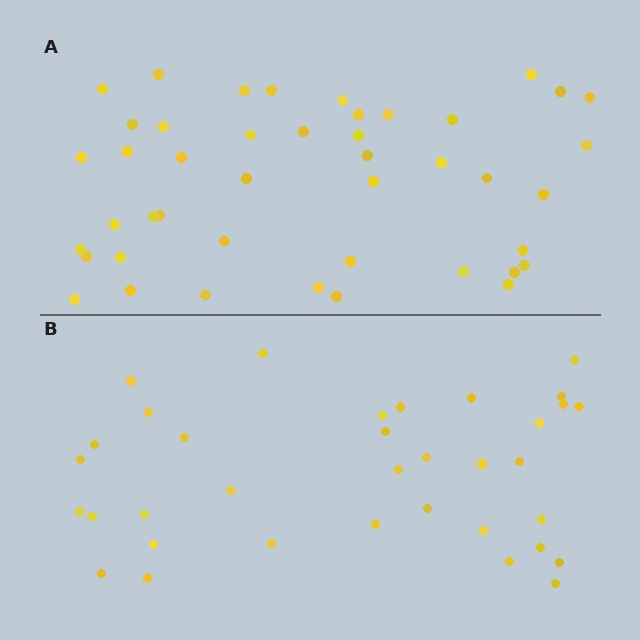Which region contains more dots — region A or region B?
Region A (the top region) has more dots.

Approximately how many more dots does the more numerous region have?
Region A has roughly 8 or so more dots than region B.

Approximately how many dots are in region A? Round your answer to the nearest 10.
About 40 dots. (The exact count is 44, which rounds to 40.)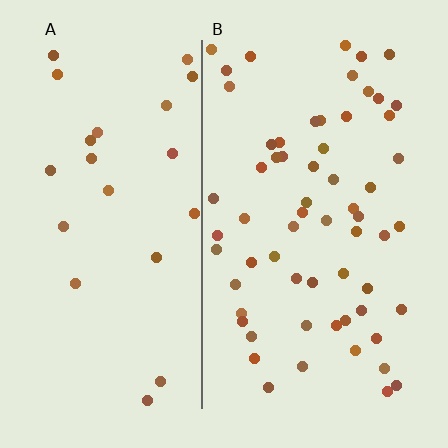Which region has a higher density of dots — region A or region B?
B (the right).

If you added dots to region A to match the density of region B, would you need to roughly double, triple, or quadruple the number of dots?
Approximately triple.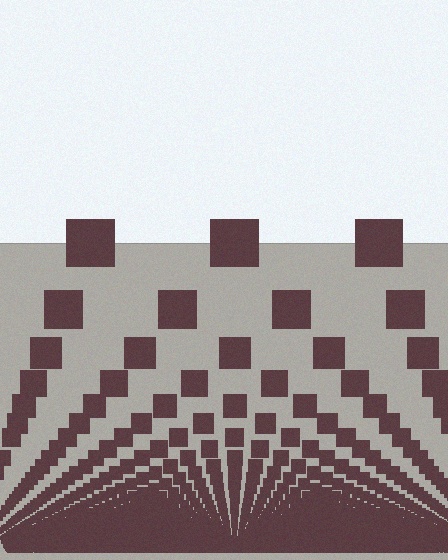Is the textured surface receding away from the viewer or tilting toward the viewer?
The surface appears to tilt toward the viewer. Texture elements get larger and sparser toward the top.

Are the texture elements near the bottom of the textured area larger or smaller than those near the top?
Smaller. The gradient is inverted — elements near the bottom are smaller and denser.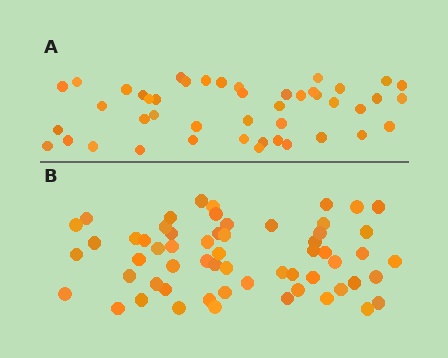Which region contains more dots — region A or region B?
Region B (the bottom region) has more dots.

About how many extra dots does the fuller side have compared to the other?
Region B has approximately 15 more dots than region A.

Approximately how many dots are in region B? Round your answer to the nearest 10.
About 60 dots. (The exact count is 59, which rounds to 60.)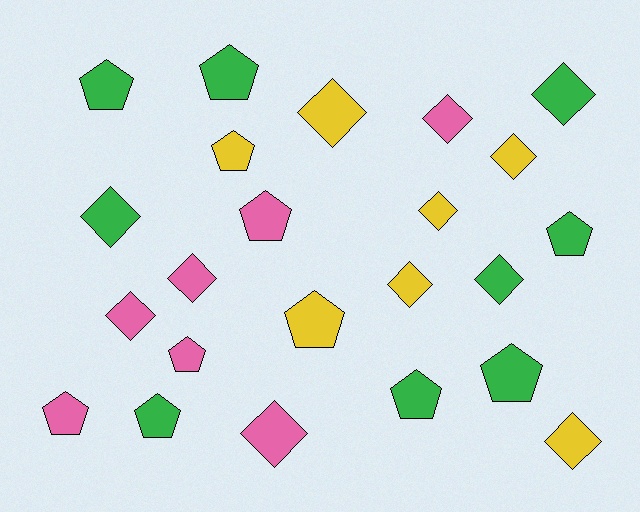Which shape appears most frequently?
Diamond, with 12 objects.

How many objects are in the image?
There are 23 objects.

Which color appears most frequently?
Green, with 9 objects.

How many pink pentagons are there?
There are 3 pink pentagons.